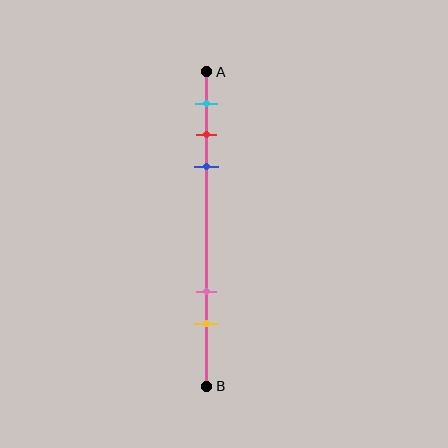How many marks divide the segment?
There are 5 marks dividing the segment.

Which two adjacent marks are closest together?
The red and blue marks are the closest adjacent pair.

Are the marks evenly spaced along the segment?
No, the marks are not evenly spaced.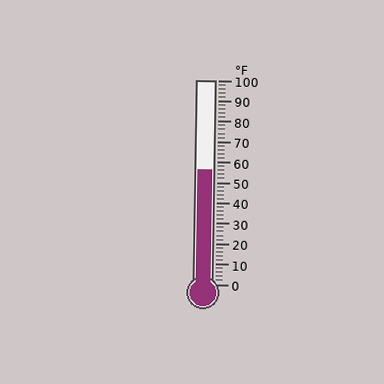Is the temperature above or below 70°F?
The temperature is below 70°F.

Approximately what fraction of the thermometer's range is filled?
The thermometer is filled to approximately 55% of its range.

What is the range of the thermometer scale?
The thermometer scale ranges from 0°F to 100°F.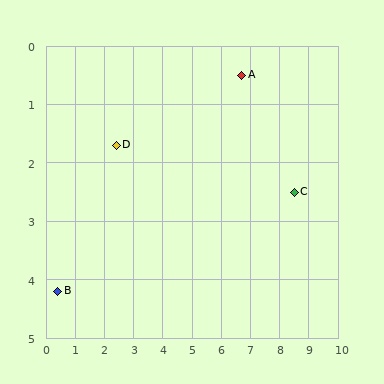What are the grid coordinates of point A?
Point A is at approximately (6.7, 0.5).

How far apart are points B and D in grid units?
Points B and D are about 3.2 grid units apart.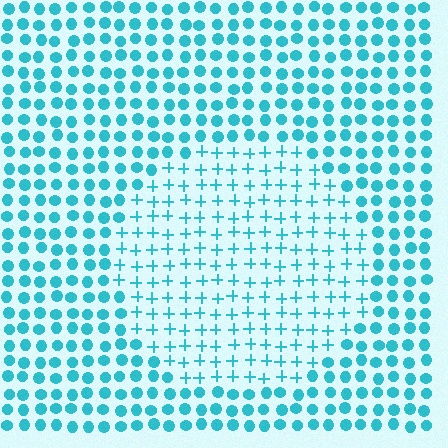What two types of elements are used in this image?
The image uses plus signs inside the circle region and circles outside it.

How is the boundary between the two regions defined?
The boundary is defined by a change in element shape: plus signs inside vs. circles outside. All elements share the same color and spacing.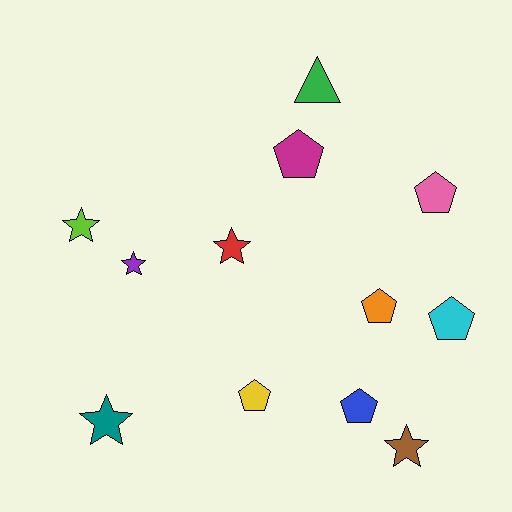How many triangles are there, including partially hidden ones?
There is 1 triangle.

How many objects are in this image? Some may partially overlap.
There are 12 objects.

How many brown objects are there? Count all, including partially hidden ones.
There is 1 brown object.